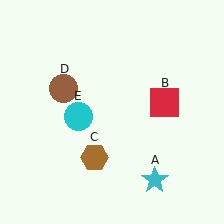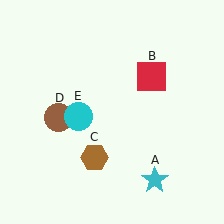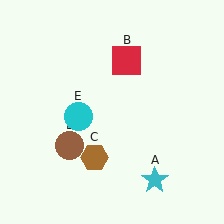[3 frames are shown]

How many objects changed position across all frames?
2 objects changed position: red square (object B), brown circle (object D).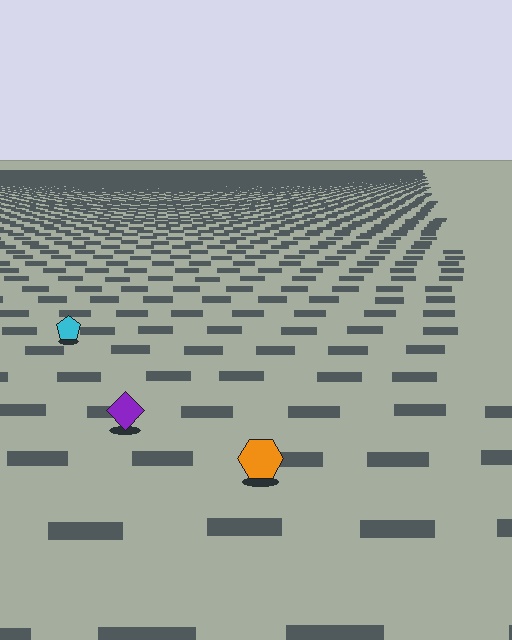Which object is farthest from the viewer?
The cyan pentagon is farthest from the viewer. It appears smaller and the ground texture around it is denser.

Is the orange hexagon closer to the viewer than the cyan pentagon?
Yes. The orange hexagon is closer — you can tell from the texture gradient: the ground texture is coarser near it.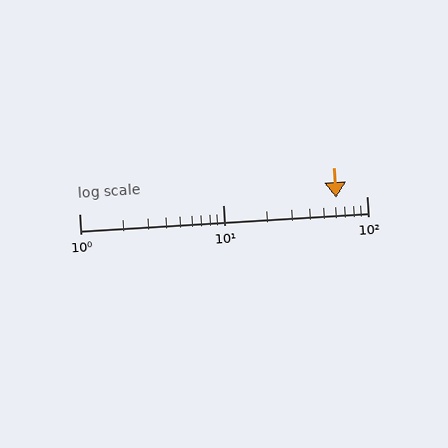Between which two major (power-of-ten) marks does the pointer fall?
The pointer is between 10 and 100.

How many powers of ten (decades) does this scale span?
The scale spans 2 decades, from 1 to 100.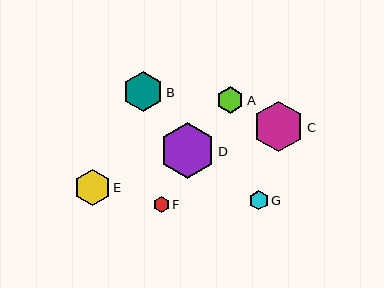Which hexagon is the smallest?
Hexagon F is the smallest with a size of approximately 16 pixels.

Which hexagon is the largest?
Hexagon D is the largest with a size of approximately 56 pixels.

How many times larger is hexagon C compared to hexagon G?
Hexagon C is approximately 2.6 times the size of hexagon G.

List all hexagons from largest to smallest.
From largest to smallest: D, C, B, E, A, G, F.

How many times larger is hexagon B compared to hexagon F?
Hexagon B is approximately 2.5 times the size of hexagon F.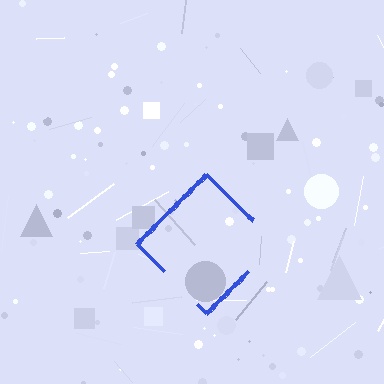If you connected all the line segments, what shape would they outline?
They would outline a diamond.